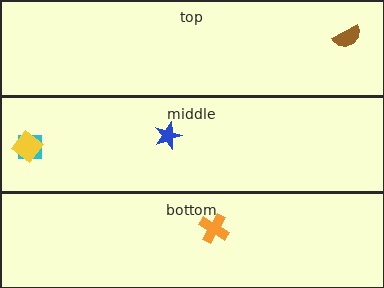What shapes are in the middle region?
The cyan square, the yellow diamond, the blue star.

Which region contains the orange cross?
The bottom region.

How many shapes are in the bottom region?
1.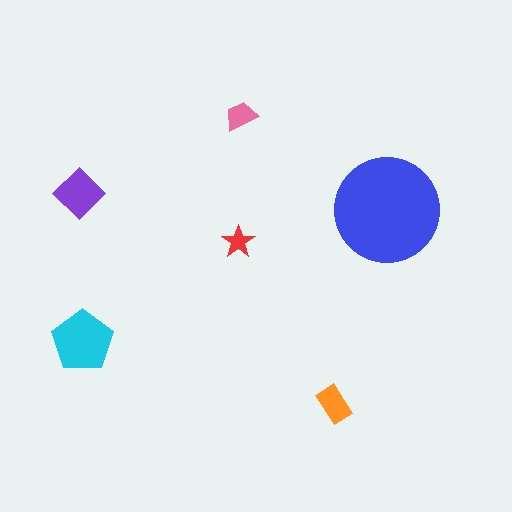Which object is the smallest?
The red star.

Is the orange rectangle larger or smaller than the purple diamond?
Smaller.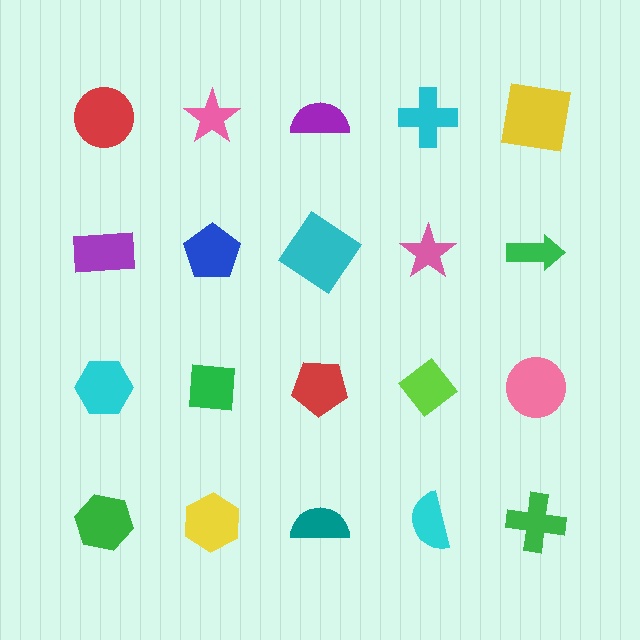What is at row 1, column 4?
A cyan cross.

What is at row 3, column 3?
A red pentagon.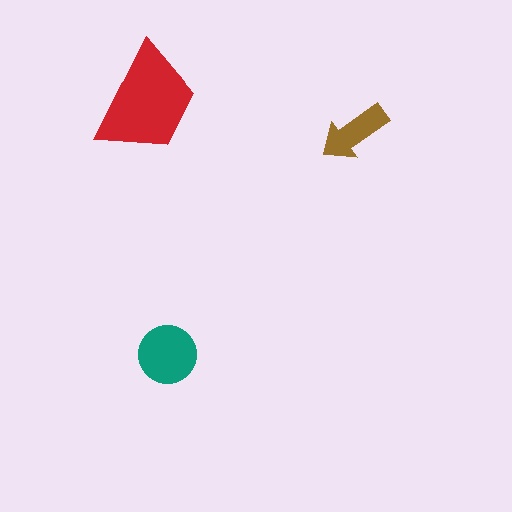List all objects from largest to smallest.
The red trapezoid, the teal circle, the brown arrow.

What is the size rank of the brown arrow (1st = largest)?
3rd.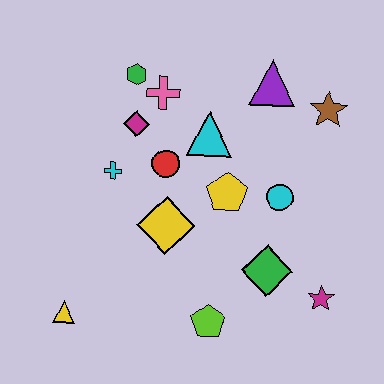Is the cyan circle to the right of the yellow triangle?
Yes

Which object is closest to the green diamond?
The magenta star is closest to the green diamond.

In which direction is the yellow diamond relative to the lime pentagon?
The yellow diamond is above the lime pentagon.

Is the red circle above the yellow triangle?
Yes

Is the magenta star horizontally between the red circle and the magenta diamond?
No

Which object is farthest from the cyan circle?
The yellow triangle is farthest from the cyan circle.